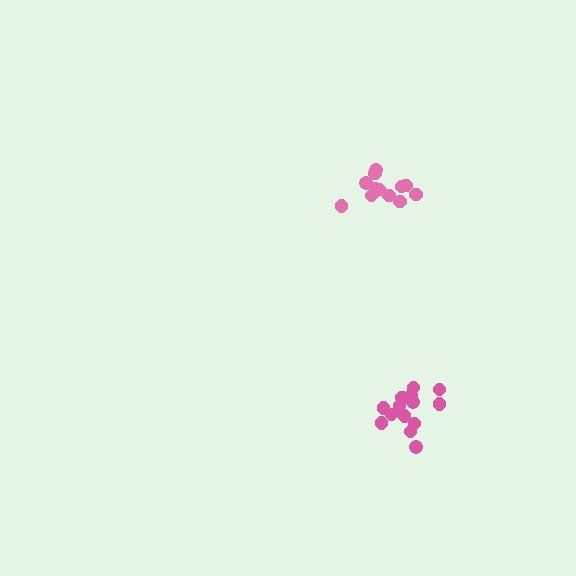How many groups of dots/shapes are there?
There are 2 groups.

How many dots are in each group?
Group 1: 13 dots, Group 2: 14 dots (27 total).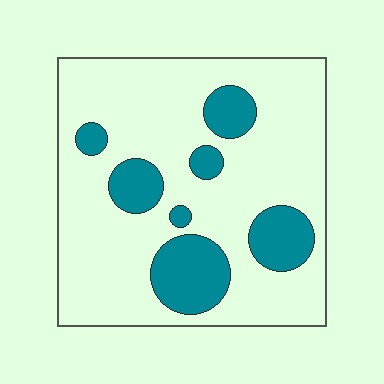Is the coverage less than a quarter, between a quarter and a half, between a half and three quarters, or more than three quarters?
Less than a quarter.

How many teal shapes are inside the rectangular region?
7.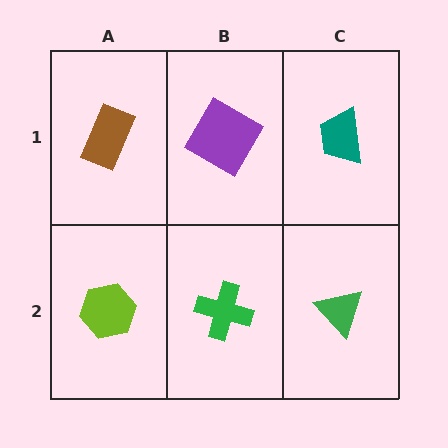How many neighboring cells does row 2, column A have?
2.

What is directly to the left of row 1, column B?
A brown rectangle.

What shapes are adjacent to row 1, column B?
A green cross (row 2, column B), a brown rectangle (row 1, column A), a teal trapezoid (row 1, column C).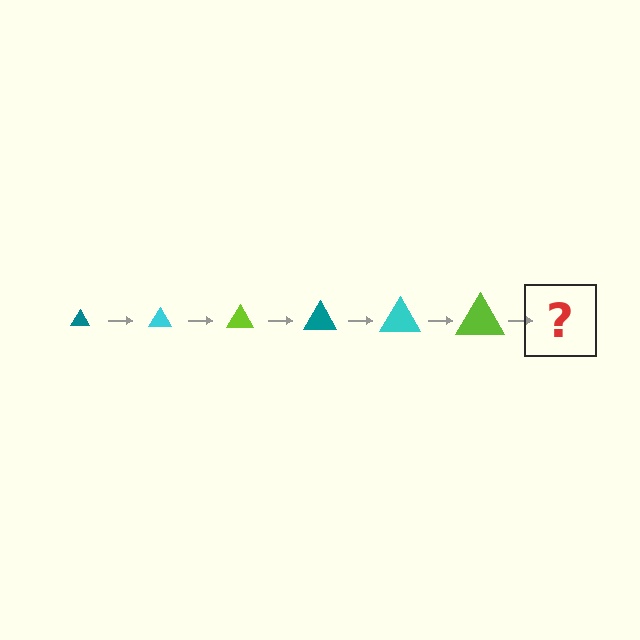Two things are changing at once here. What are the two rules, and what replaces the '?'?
The two rules are that the triangle grows larger each step and the color cycles through teal, cyan, and lime. The '?' should be a teal triangle, larger than the previous one.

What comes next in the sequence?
The next element should be a teal triangle, larger than the previous one.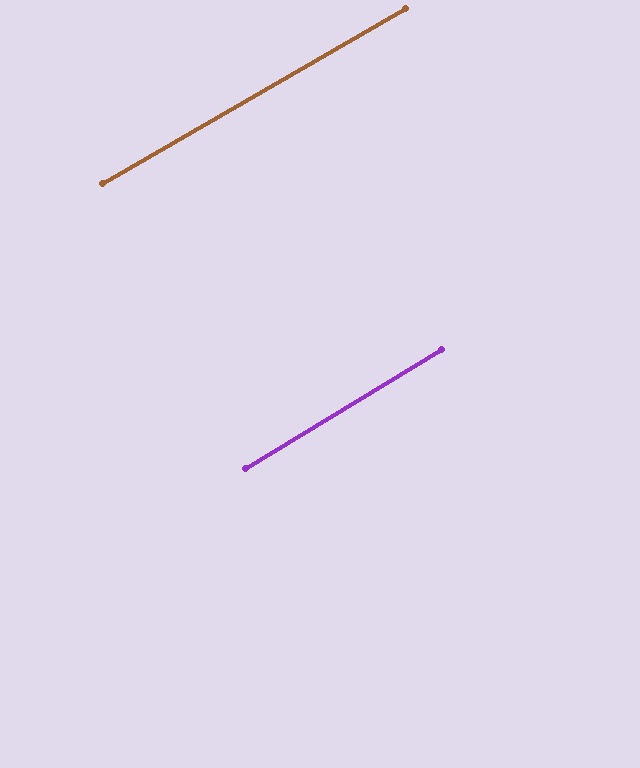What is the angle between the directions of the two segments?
Approximately 1 degree.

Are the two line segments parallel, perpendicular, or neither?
Parallel — their directions differ by only 1.0°.